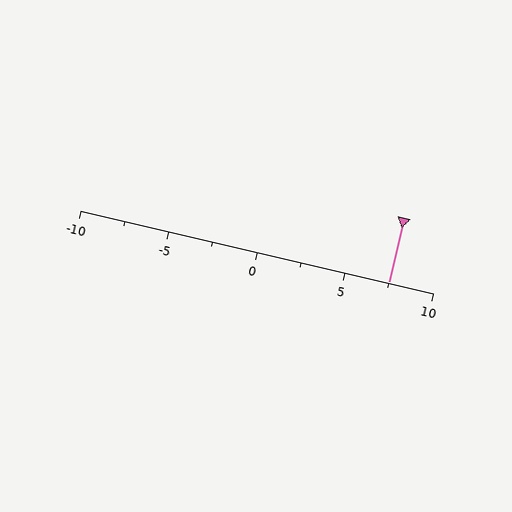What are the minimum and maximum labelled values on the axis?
The axis runs from -10 to 10.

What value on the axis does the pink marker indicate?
The marker indicates approximately 7.5.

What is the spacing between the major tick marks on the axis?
The major ticks are spaced 5 apart.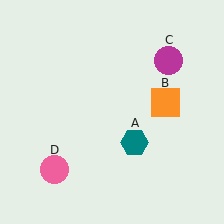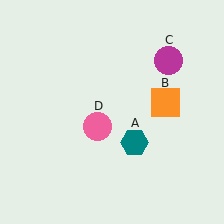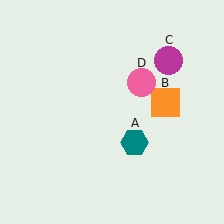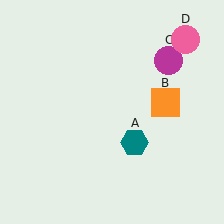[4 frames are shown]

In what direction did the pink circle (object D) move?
The pink circle (object D) moved up and to the right.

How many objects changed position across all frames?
1 object changed position: pink circle (object D).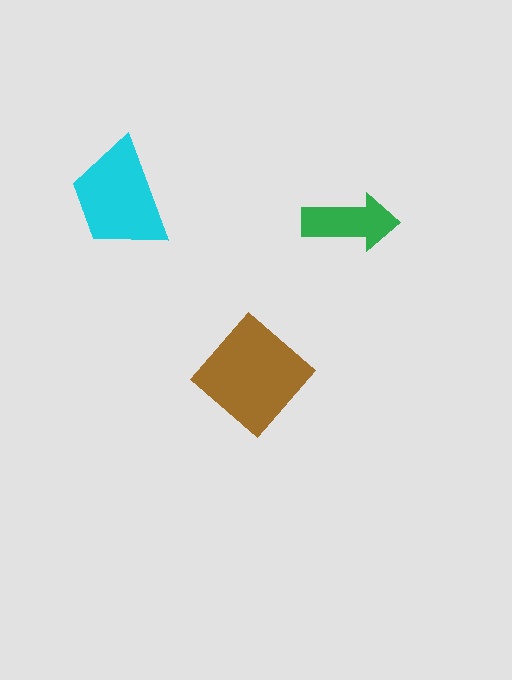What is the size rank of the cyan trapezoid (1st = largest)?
2nd.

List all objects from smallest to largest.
The green arrow, the cyan trapezoid, the brown diamond.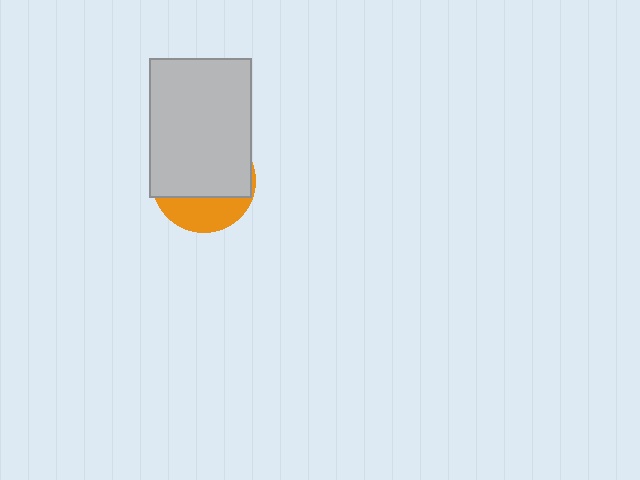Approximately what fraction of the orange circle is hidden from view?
Roughly 68% of the orange circle is hidden behind the light gray rectangle.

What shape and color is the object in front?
The object in front is a light gray rectangle.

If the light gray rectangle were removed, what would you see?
You would see the complete orange circle.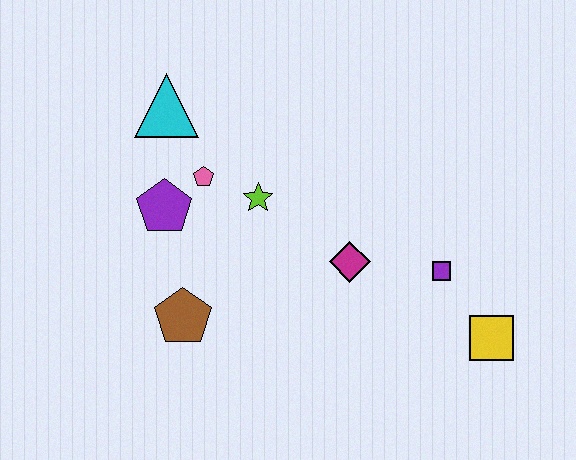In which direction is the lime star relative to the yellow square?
The lime star is to the left of the yellow square.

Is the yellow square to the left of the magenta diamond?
No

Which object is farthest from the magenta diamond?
The cyan triangle is farthest from the magenta diamond.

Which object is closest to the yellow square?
The purple square is closest to the yellow square.